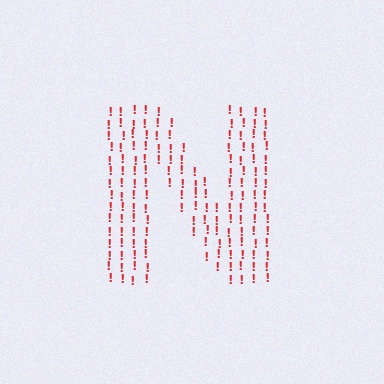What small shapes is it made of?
It is made of small exclamation marks.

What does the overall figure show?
The overall figure shows the letter N.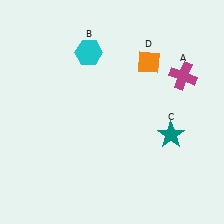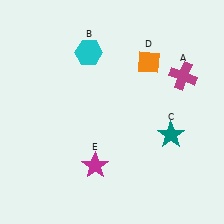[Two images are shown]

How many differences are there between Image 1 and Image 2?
There is 1 difference between the two images.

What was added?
A magenta star (E) was added in Image 2.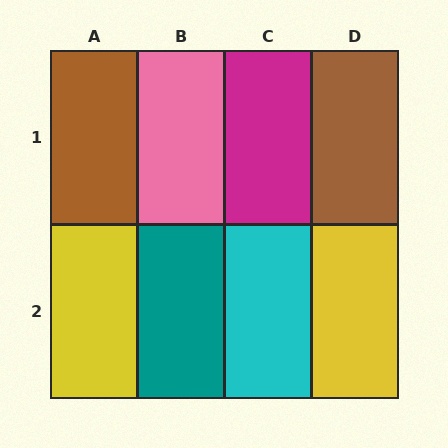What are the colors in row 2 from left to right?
Yellow, teal, cyan, yellow.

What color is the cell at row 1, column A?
Brown.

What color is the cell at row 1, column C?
Magenta.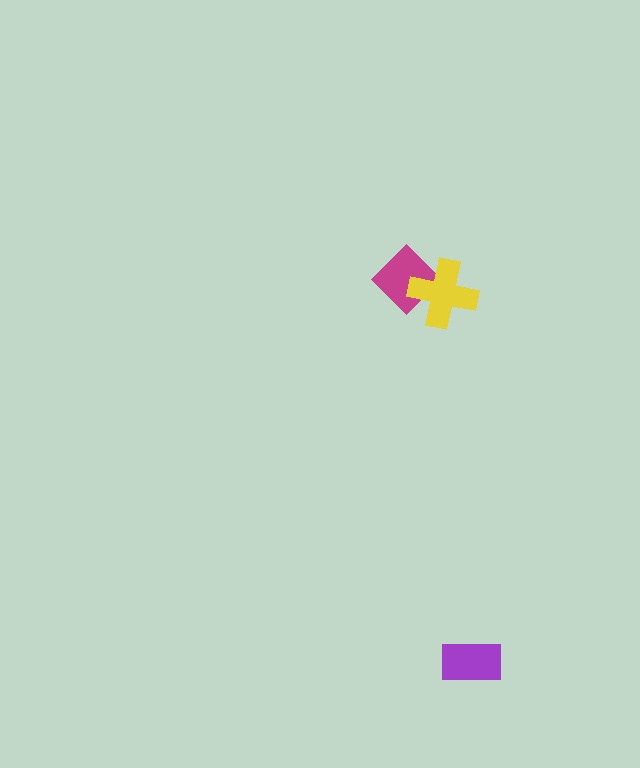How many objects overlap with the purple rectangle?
0 objects overlap with the purple rectangle.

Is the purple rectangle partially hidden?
No, no other shape covers it.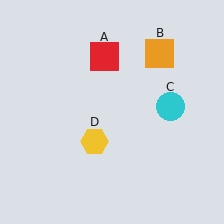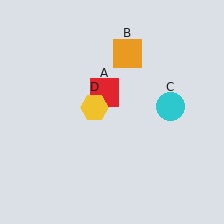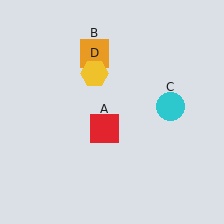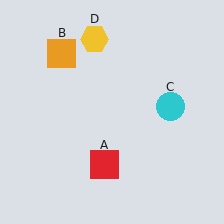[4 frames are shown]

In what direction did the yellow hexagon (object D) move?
The yellow hexagon (object D) moved up.